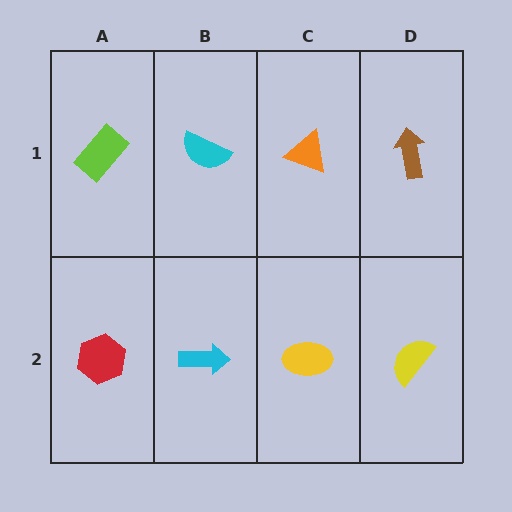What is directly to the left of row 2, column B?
A red hexagon.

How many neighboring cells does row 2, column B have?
3.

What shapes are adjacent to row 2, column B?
A cyan semicircle (row 1, column B), a red hexagon (row 2, column A), a yellow ellipse (row 2, column C).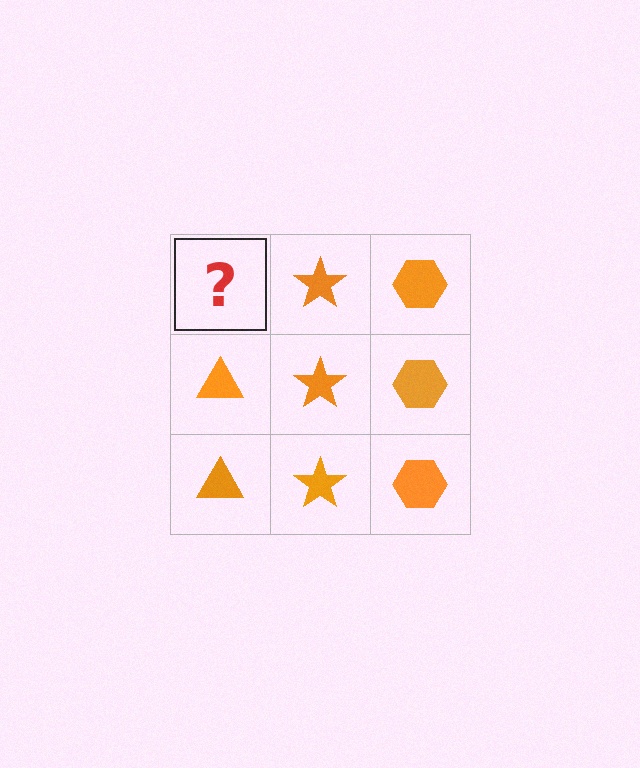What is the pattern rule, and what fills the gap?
The rule is that each column has a consistent shape. The gap should be filled with an orange triangle.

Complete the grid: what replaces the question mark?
The question mark should be replaced with an orange triangle.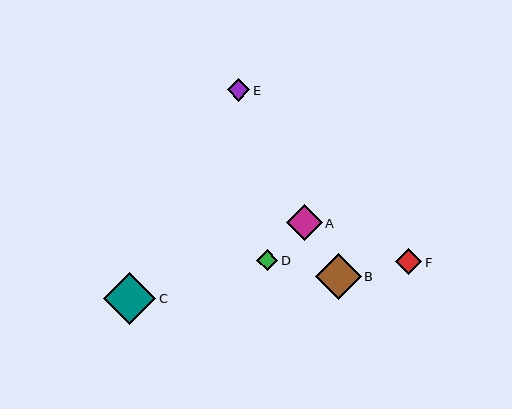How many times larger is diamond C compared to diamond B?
Diamond C is approximately 1.1 times the size of diamond B.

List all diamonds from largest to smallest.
From largest to smallest: C, B, A, F, E, D.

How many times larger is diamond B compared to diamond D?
Diamond B is approximately 2.2 times the size of diamond D.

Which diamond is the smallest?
Diamond D is the smallest with a size of approximately 21 pixels.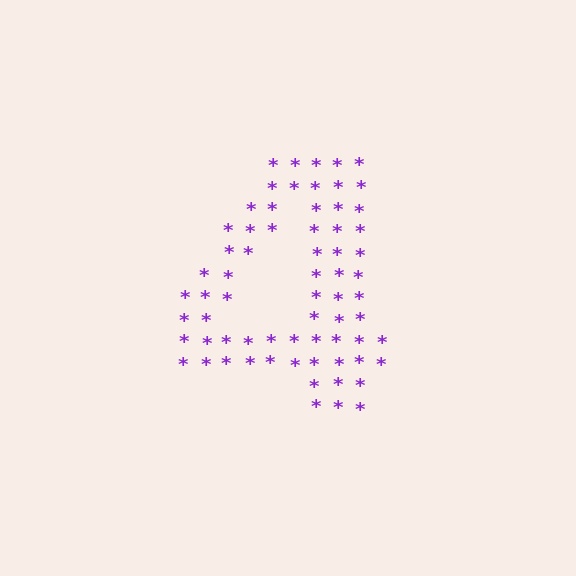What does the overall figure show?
The overall figure shows the digit 4.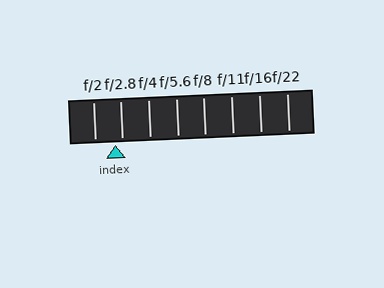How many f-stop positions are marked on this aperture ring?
There are 8 f-stop positions marked.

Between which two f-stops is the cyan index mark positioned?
The index mark is between f/2 and f/2.8.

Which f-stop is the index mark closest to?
The index mark is closest to f/2.8.